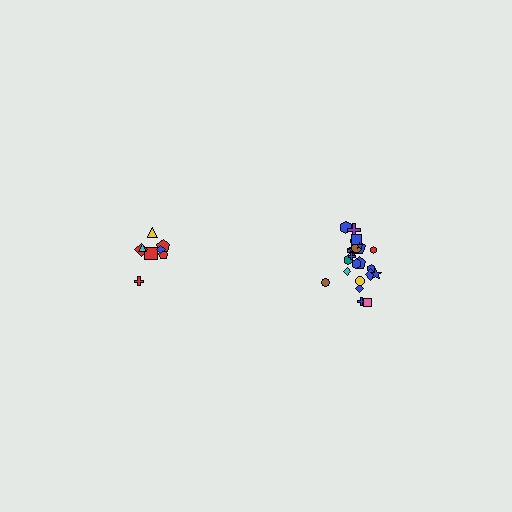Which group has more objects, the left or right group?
The right group.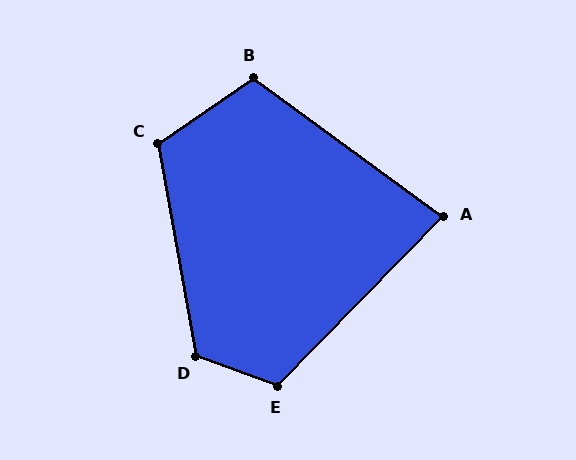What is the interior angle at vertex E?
Approximately 115 degrees (obtuse).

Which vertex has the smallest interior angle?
A, at approximately 82 degrees.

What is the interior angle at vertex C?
Approximately 114 degrees (obtuse).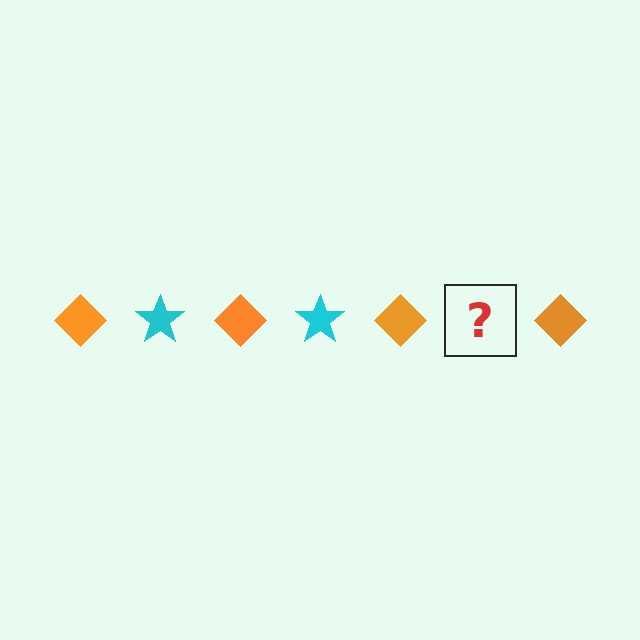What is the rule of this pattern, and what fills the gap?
The rule is that the pattern alternates between orange diamond and cyan star. The gap should be filled with a cyan star.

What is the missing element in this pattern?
The missing element is a cyan star.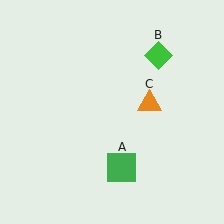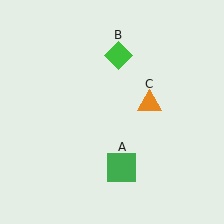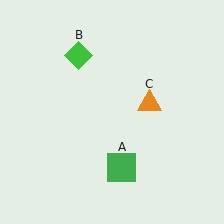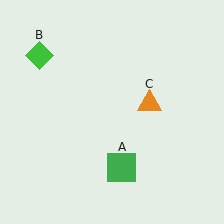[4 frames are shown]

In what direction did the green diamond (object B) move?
The green diamond (object B) moved left.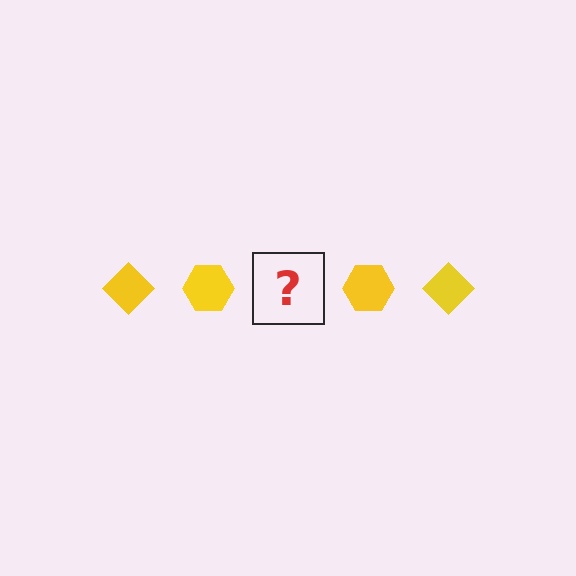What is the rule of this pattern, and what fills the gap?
The rule is that the pattern cycles through diamond, hexagon shapes in yellow. The gap should be filled with a yellow diamond.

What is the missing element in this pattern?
The missing element is a yellow diamond.